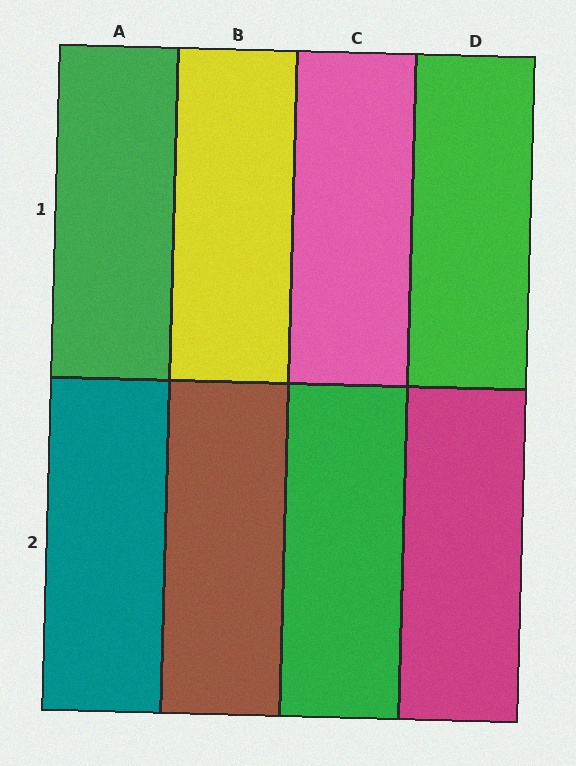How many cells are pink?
1 cell is pink.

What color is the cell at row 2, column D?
Magenta.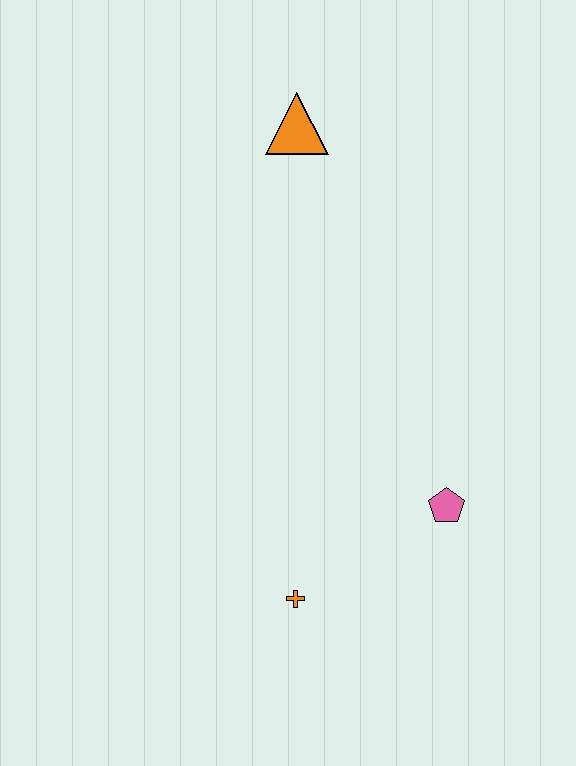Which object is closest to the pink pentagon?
The orange cross is closest to the pink pentagon.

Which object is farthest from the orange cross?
The orange triangle is farthest from the orange cross.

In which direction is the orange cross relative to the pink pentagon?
The orange cross is to the left of the pink pentagon.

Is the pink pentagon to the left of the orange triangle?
No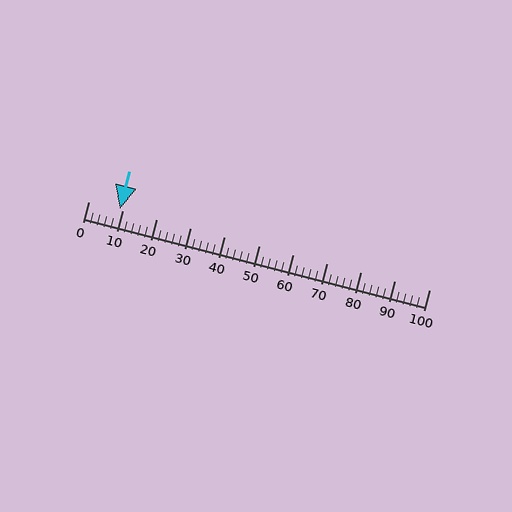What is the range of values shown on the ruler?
The ruler shows values from 0 to 100.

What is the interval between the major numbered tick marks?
The major tick marks are spaced 10 units apart.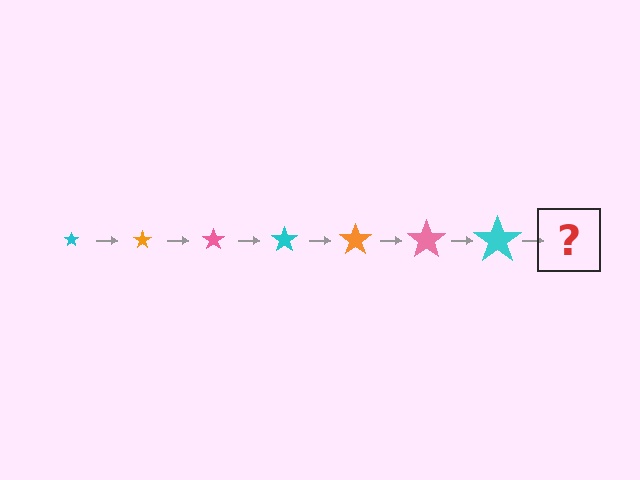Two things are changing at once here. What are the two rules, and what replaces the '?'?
The two rules are that the star grows larger each step and the color cycles through cyan, orange, and pink. The '?' should be an orange star, larger than the previous one.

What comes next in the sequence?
The next element should be an orange star, larger than the previous one.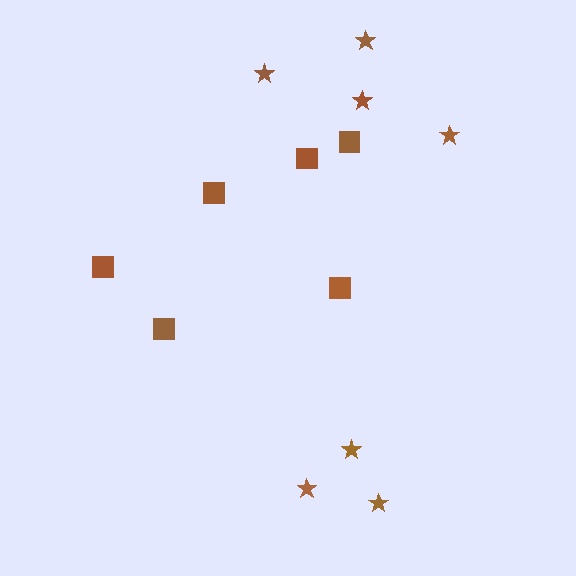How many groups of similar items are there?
There are 2 groups: one group of squares (6) and one group of stars (7).